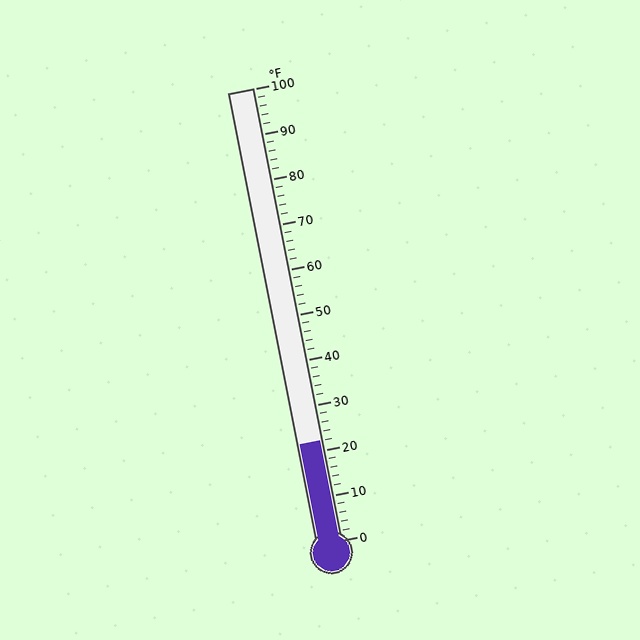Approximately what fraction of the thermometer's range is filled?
The thermometer is filled to approximately 20% of its range.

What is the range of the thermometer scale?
The thermometer scale ranges from 0°F to 100°F.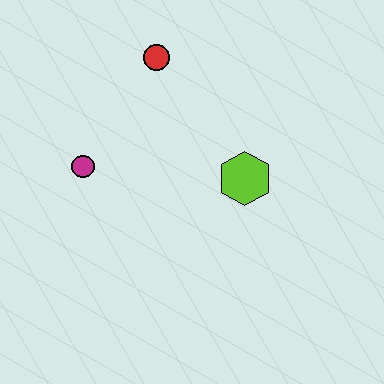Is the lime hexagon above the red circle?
No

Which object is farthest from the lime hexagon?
The magenta circle is farthest from the lime hexagon.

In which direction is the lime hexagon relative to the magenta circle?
The lime hexagon is to the right of the magenta circle.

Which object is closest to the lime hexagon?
The red circle is closest to the lime hexagon.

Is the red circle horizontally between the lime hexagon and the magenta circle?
Yes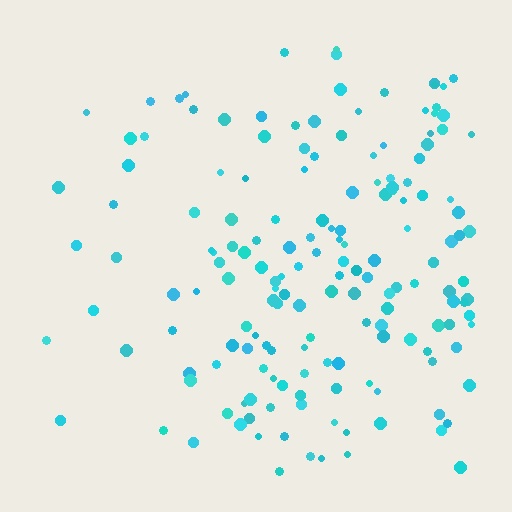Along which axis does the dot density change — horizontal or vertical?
Horizontal.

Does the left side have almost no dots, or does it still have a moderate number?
Still a moderate number, just noticeably fewer than the right.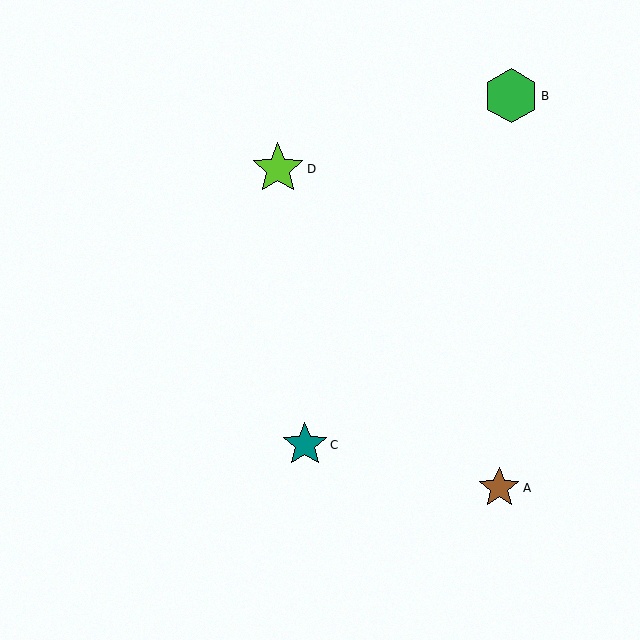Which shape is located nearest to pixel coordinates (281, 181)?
The lime star (labeled D) at (278, 169) is nearest to that location.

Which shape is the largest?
The green hexagon (labeled B) is the largest.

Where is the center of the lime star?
The center of the lime star is at (278, 169).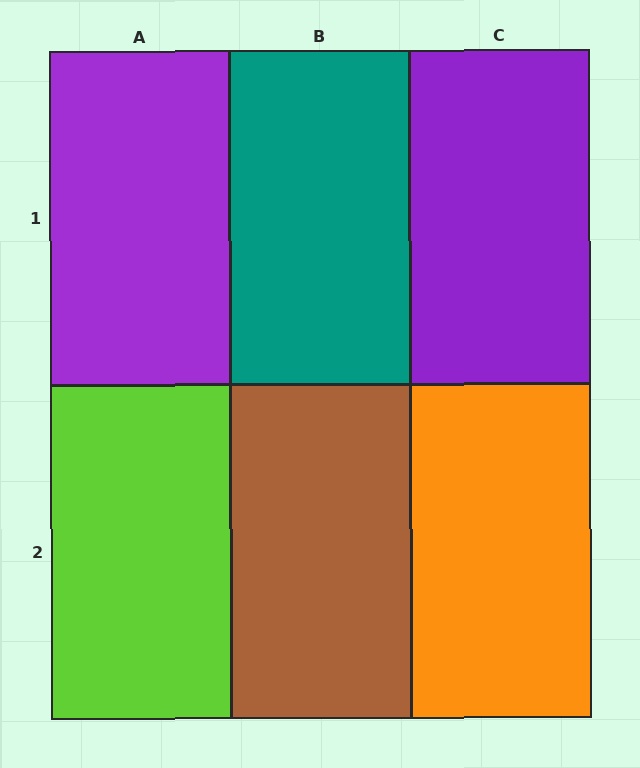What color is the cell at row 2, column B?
Brown.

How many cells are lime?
1 cell is lime.